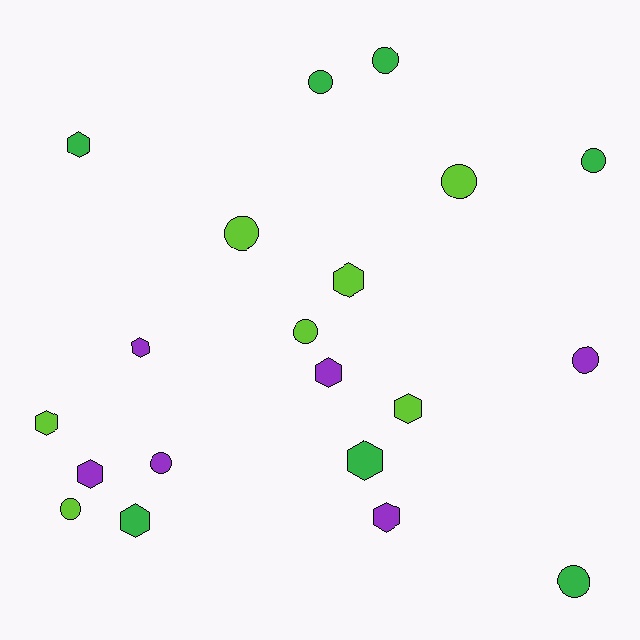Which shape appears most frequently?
Circle, with 10 objects.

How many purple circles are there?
There are 2 purple circles.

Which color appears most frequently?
Green, with 7 objects.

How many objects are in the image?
There are 20 objects.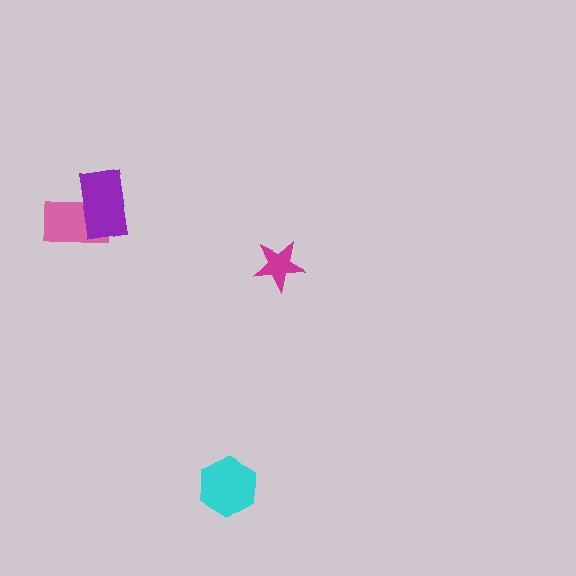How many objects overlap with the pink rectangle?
1 object overlaps with the pink rectangle.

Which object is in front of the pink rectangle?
The purple rectangle is in front of the pink rectangle.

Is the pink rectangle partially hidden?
Yes, it is partially covered by another shape.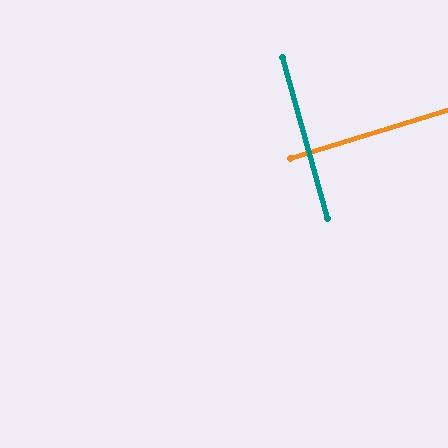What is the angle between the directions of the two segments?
Approximately 89 degrees.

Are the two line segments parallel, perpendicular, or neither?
Perpendicular — they meet at approximately 89°.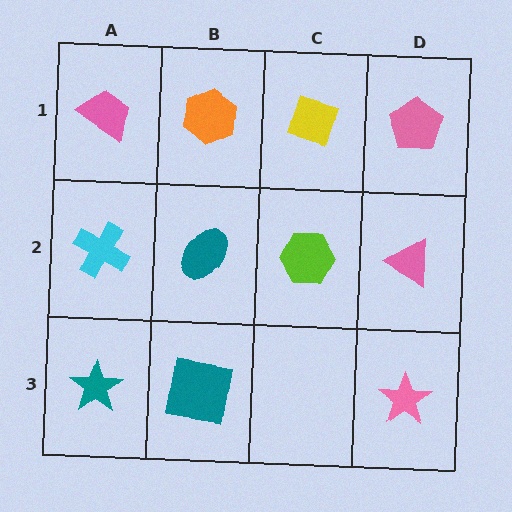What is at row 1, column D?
A pink pentagon.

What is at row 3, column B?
A teal square.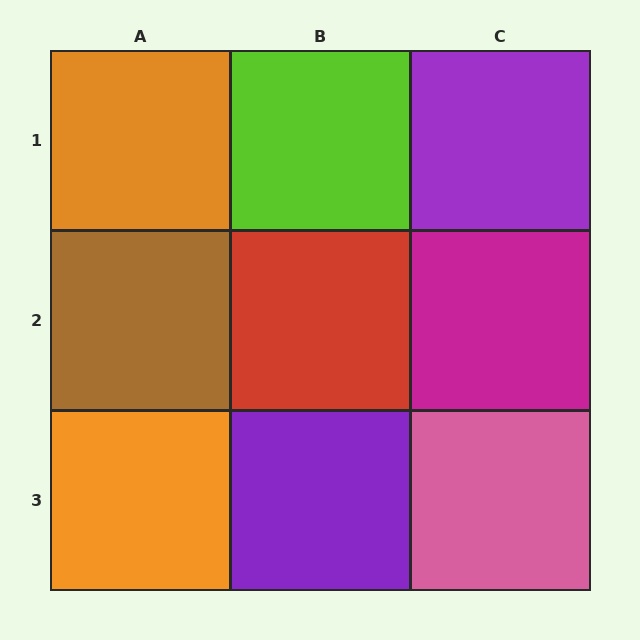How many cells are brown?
1 cell is brown.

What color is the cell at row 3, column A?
Orange.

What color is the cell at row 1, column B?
Lime.